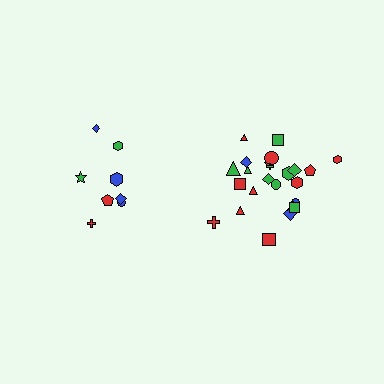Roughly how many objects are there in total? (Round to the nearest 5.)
Roughly 35 objects in total.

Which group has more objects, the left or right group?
The right group.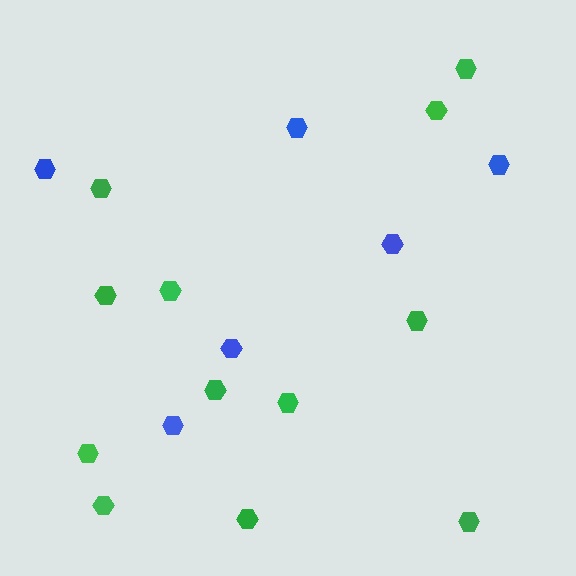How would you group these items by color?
There are 2 groups: one group of blue hexagons (6) and one group of green hexagons (12).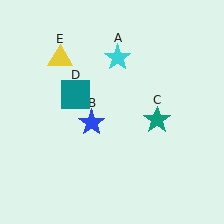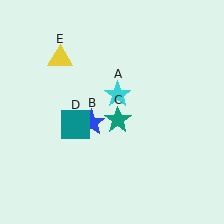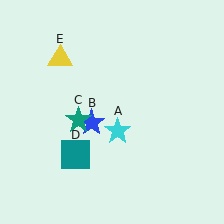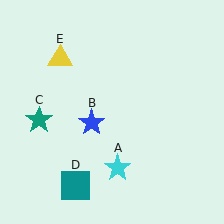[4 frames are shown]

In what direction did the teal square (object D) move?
The teal square (object D) moved down.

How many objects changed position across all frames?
3 objects changed position: cyan star (object A), teal star (object C), teal square (object D).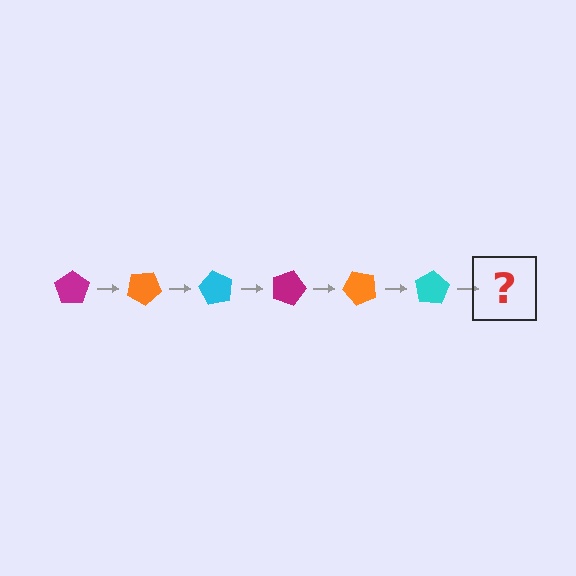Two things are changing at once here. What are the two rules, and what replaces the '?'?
The two rules are that it rotates 30 degrees each step and the color cycles through magenta, orange, and cyan. The '?' should be a magenta pentagon, rotated 180 degrees from the start.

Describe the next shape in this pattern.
It should be a magenta pentagon, rotated 180 degrees from the start.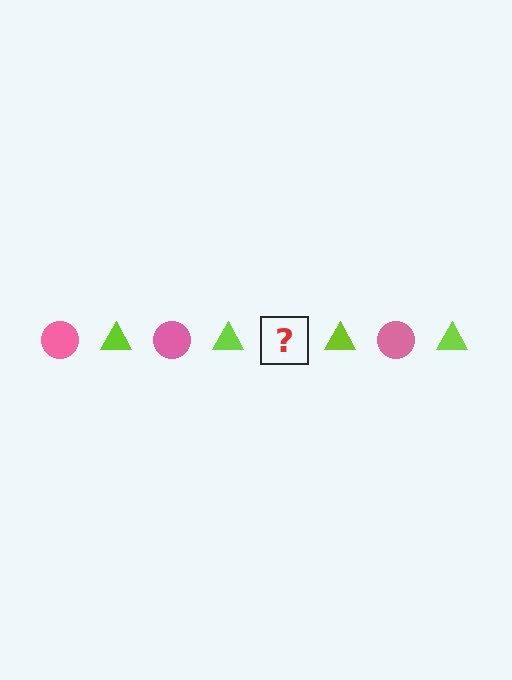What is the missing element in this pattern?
The missing element is a pink circle.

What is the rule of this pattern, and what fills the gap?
The rule is that the pattern alternates between pink circle and lime triangle. The gap should be filled with a pink circle.